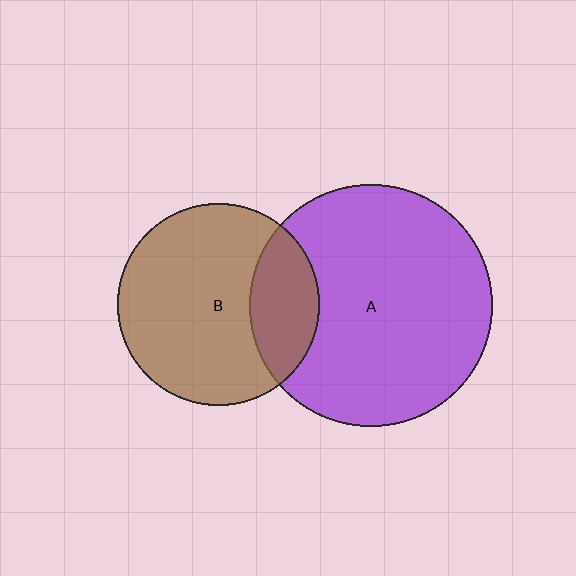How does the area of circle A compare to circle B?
Approximately 1.4 times.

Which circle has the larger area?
Circle A (purple).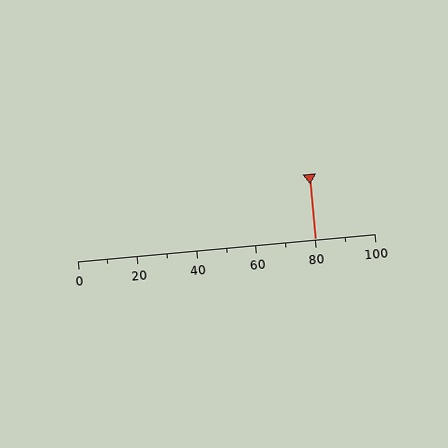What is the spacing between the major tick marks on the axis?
The major ticks are spaced 20 apart.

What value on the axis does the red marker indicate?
The marker indicates approximately 80.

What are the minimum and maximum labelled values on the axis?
The axis runs from 0 to 100.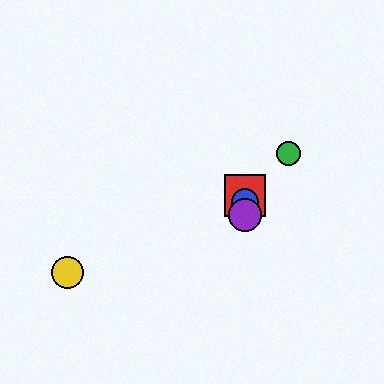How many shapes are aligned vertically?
3 shapes (the red square, the blue circle, the purple circle) are aligned vertically.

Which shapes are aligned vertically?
The red square, the blue circle, the purple circle are aligned vertically.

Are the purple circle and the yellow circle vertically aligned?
No, the purple circle is at x≈245 and the yellow circle is at x≈67.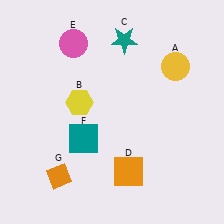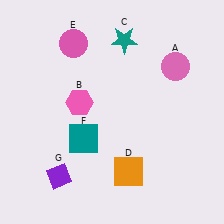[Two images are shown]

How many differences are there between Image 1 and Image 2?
There are 3 differences between the two images.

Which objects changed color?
A changed from yellow to pink. B changed from yellow to pink. G changed from orange to purple.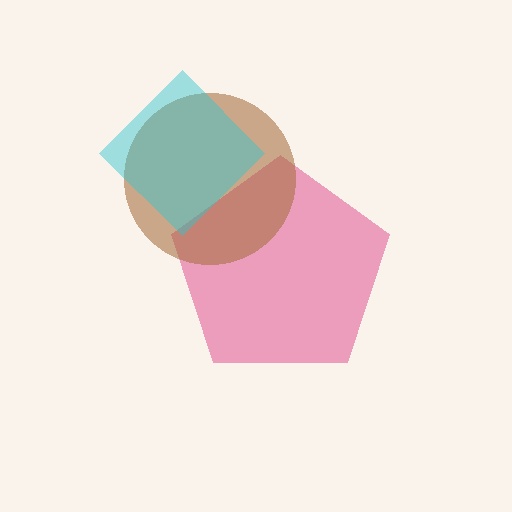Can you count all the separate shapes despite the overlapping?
Yes, there are 3 separate shapes.